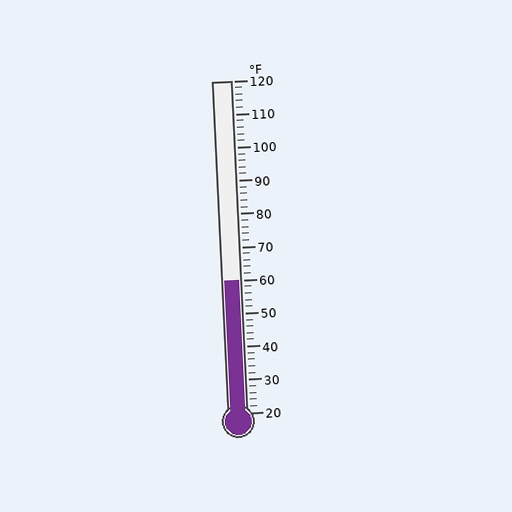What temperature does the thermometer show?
The thermometer shows approximately 60°F.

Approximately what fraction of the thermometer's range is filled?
The thermometer is filled to approximately 40% of its range.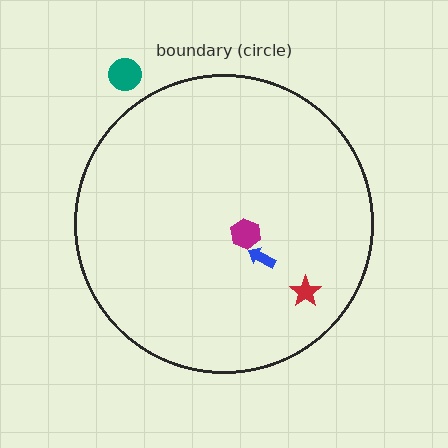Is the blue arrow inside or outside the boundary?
Inside.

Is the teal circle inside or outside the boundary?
Outside.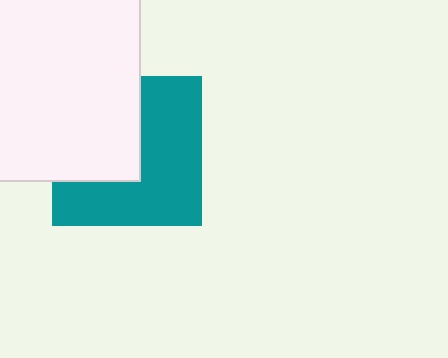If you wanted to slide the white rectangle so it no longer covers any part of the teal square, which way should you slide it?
Slide it left — that is the most direct way to separate the two shapes.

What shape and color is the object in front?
The object in front is a white rectangle.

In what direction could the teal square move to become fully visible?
The teal square could move right. That would shift it out from behind the white rectangle entirely.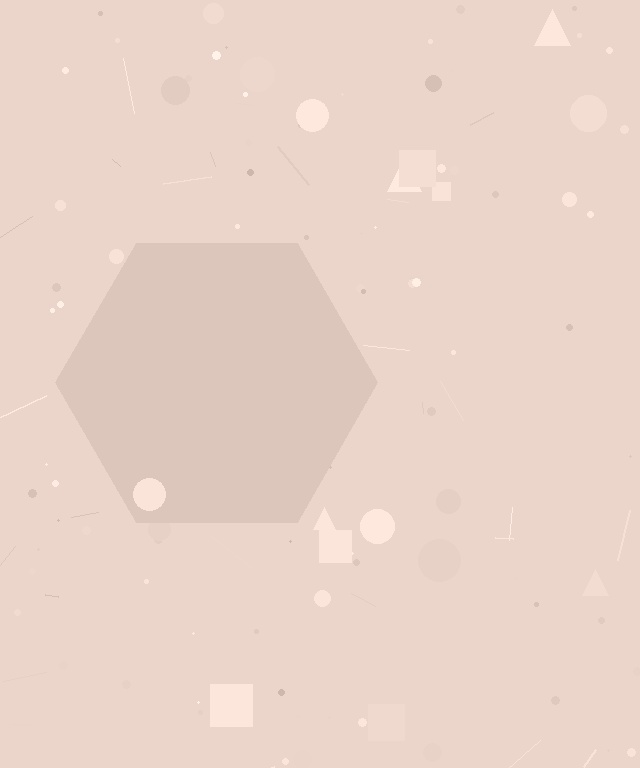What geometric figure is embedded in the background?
A hexagon is embedded in the background.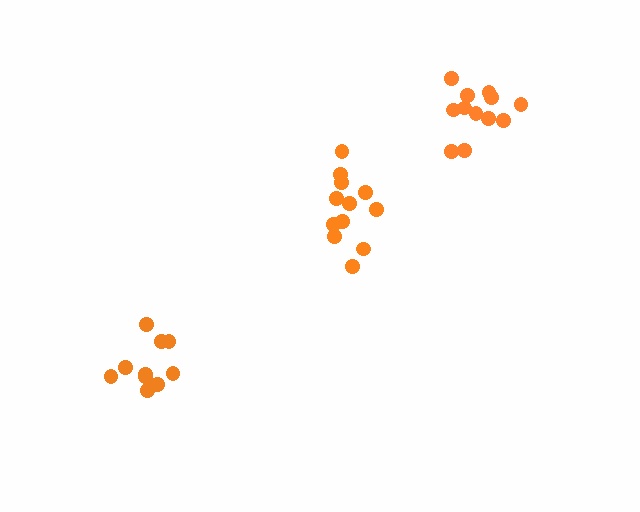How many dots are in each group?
Group 1: 10 dots, Group 2: 12 dots, Group 3: 12 dots (34 total).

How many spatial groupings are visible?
There are 3 spatial groupings.